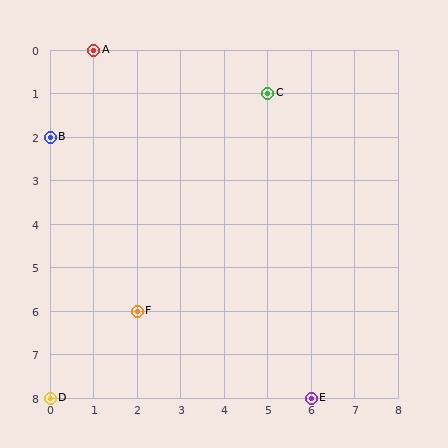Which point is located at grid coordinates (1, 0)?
Point A is at (1, 0).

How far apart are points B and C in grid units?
Points B and C are 5 columns and 1 row apart (about 5.1 grid units diagonally).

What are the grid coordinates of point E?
Point E is at grid coordinates (6, 8).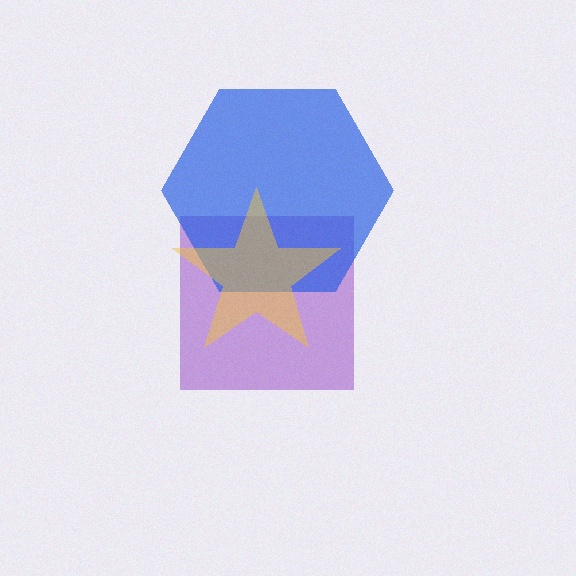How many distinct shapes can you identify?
There are 3 distinct shapes: a purple square, a blue hexagon, a yellow star.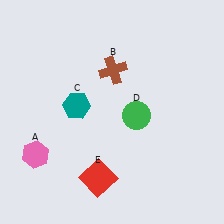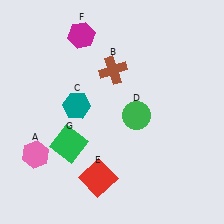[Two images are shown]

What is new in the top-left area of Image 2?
A magenta hexagon (F) was added in the top-left area of Image 2.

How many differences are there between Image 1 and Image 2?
There are 2 differences between the two images.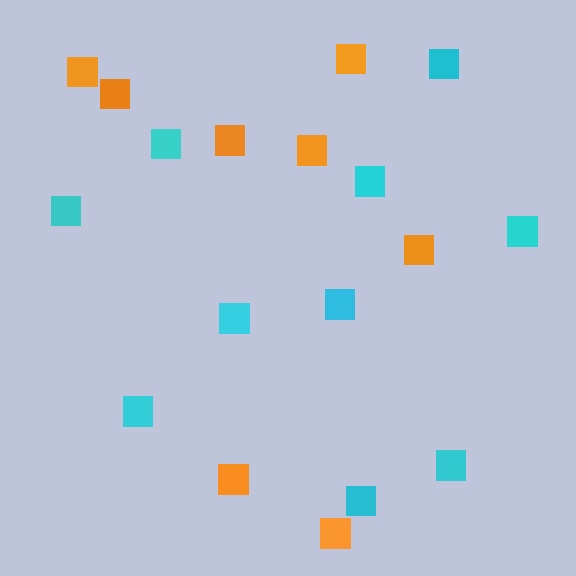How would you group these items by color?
There are 2 groups: one group of cyan squares (10) and one group of orange squares (8).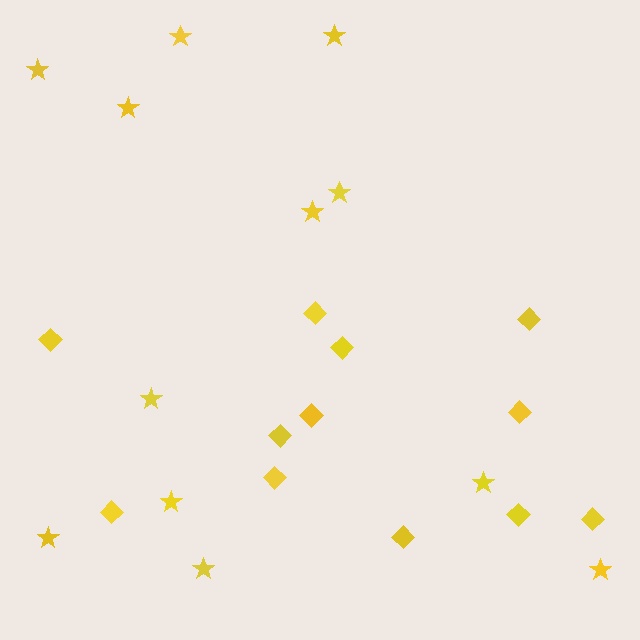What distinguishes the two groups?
There are 2 groups: one group of stars (12) and one group of diamonds (12).